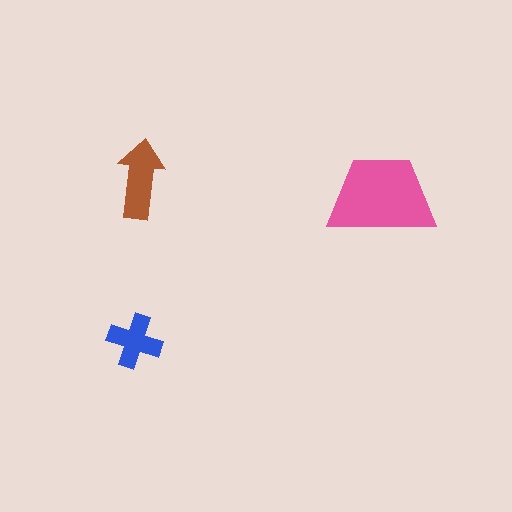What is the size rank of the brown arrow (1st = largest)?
2nd.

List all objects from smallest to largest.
The blue cross, the brown arrow, the pink trapezoid.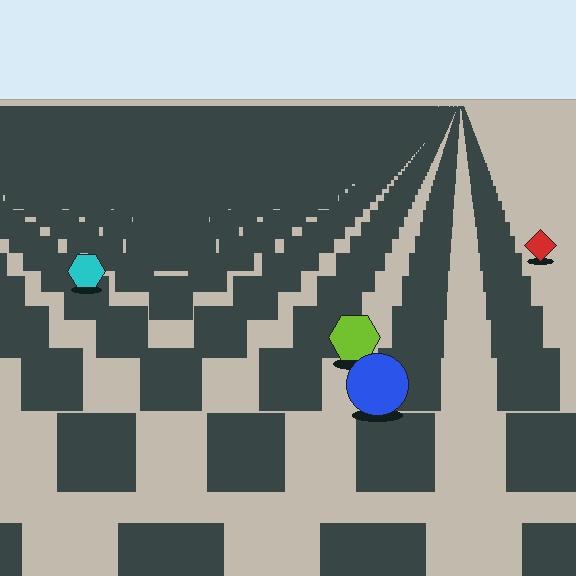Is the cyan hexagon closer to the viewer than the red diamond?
Yes. The cyan hexagon is closer — you can tell from the texture gradient: the ground texture is coarser near it.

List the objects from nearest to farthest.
From nearest to farthest: the blue circle, the lime hexagon, the cyan hexagon, the red diamond.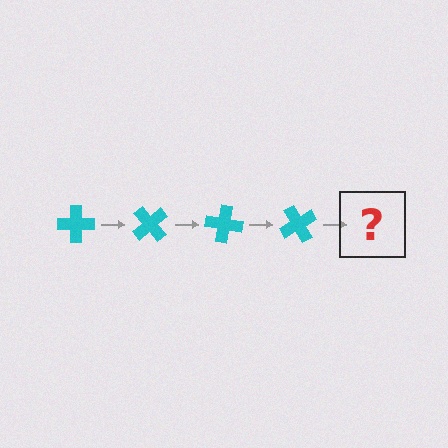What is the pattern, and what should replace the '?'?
The pattern is that the cross rotates 50 degrees each step. The '?' should be a cyan cross rotated 200 degrees.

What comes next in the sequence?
The next element should be a cyan cross rotated 200 degrees.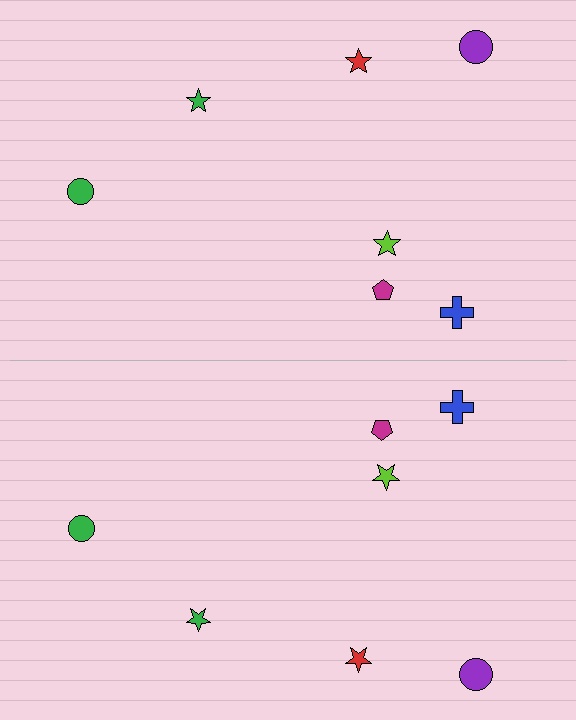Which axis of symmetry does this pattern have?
The pattern has a horizontal axis of symmetry running through the center of the image.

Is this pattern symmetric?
Yes, this pattern has bilateral (reflection) symmetry.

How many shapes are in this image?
There are 14 shapes in this image.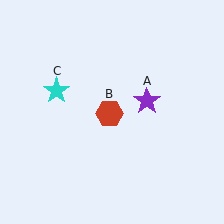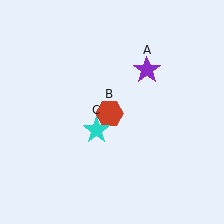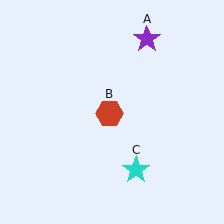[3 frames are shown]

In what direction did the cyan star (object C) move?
The cyan star (object C) moved down and to the right.